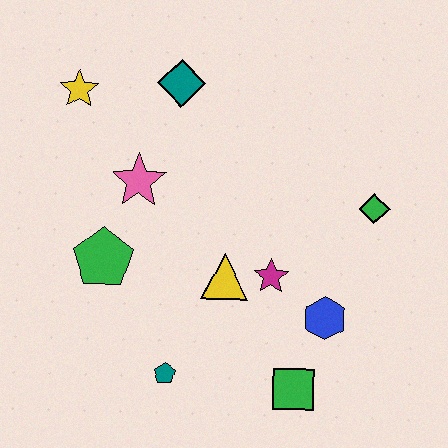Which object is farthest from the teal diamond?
The green square is farthest from the teal diamond.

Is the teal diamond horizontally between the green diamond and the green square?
No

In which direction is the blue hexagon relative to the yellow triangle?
The blue hexagon is to the right of the yellow triangle.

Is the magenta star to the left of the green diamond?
Yes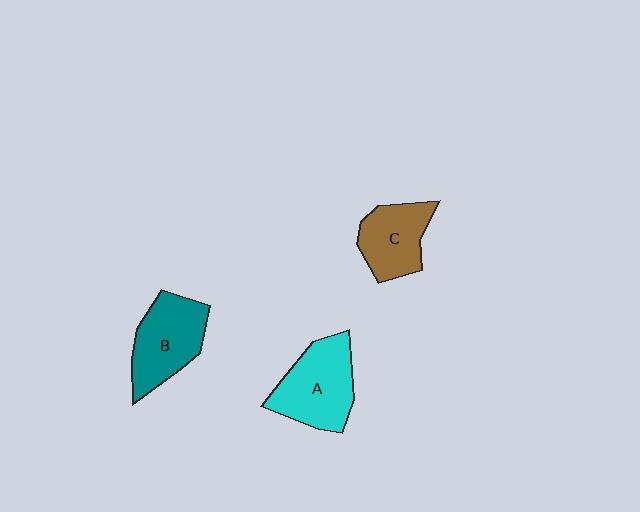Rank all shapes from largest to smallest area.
From largest to smallest: A (cyan), B (teal), C (brown).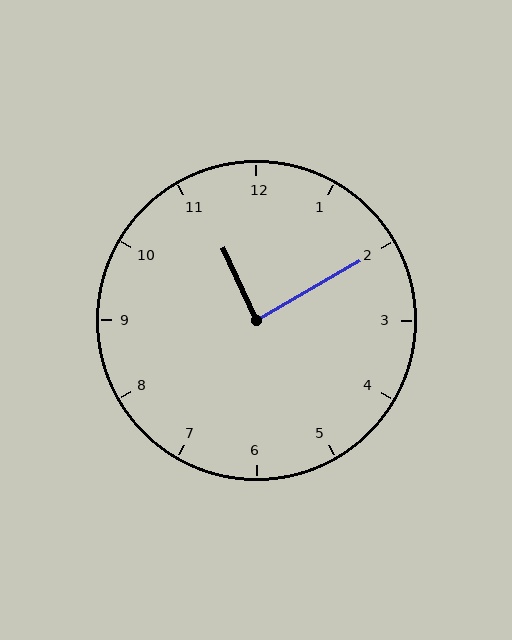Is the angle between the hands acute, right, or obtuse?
It is right.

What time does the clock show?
11:10.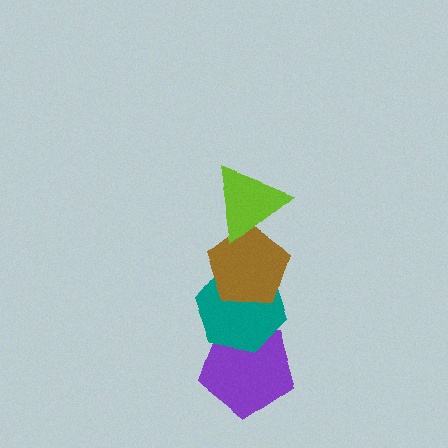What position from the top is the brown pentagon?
The brown pentagon is 2nd from the top.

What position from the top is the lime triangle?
The lime triangle is 1st from the top.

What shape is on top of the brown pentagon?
The lime triangle is on top of the brown pentagon.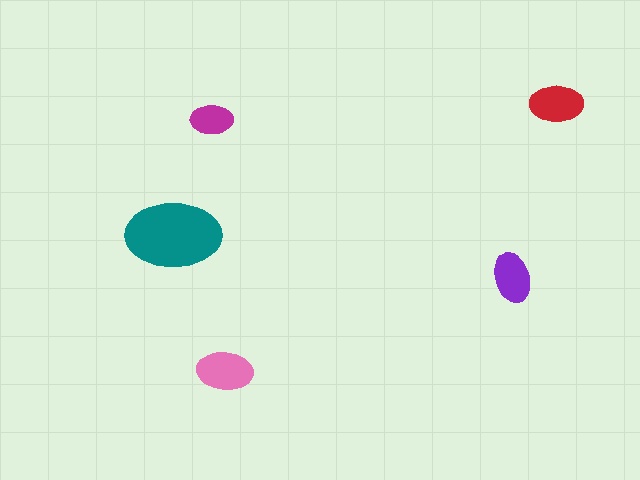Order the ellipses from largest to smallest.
the teal one, the pink one, the red one, the purple one, the magenta one.